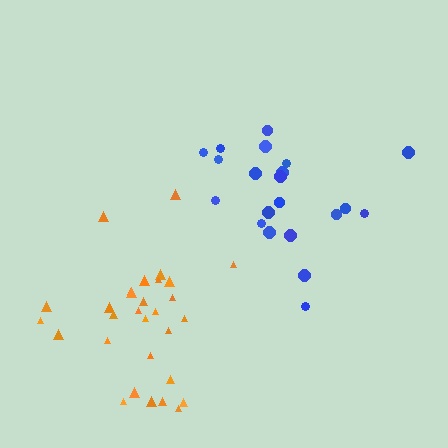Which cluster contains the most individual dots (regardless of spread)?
Orange (30).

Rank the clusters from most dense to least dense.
orange, blue.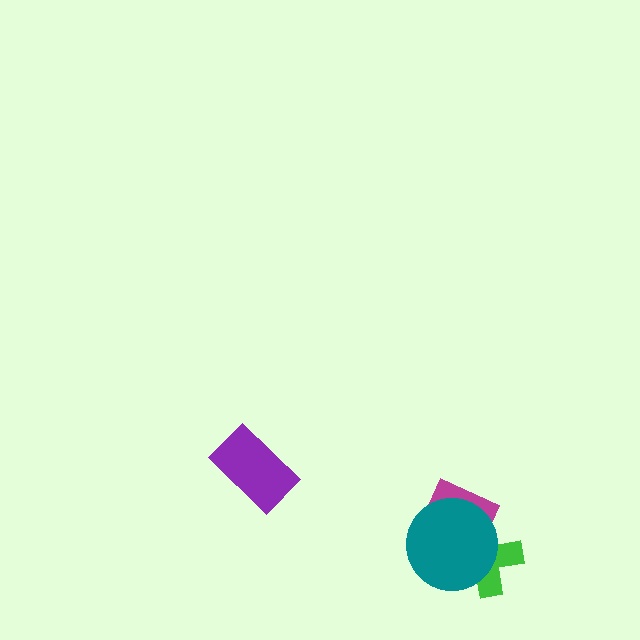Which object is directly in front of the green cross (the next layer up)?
The magenta rectangle is directly in front of the green cross.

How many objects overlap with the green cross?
2 objects overlap with the green cross.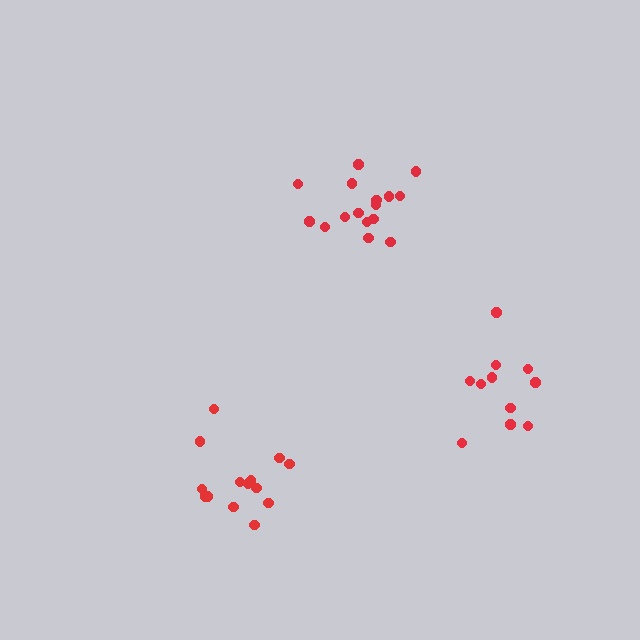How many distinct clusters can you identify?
There are 3 distinct clusters.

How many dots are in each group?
Group 1: 11 dots, Group 2: 16 dots, Group 3: 14 dots (41 total).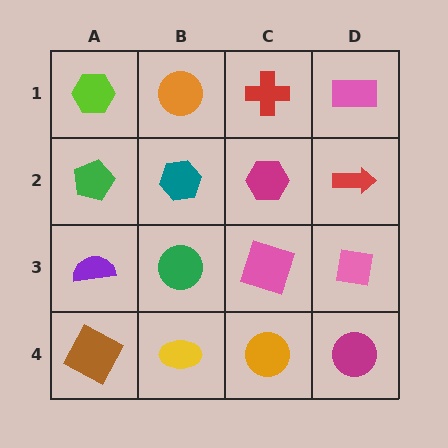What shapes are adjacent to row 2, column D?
A pink rectangle (row 1, column D), a pink square (row 3, column D), a magenta hexagon (row 2, column C).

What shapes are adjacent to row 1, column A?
A green pentagon (row 2, column A), an orange circle (row 1, column B).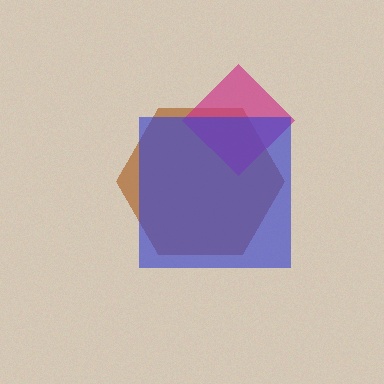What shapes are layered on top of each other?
The layered shapes are: a brown hexagon, a magenta diamond, a blue square.